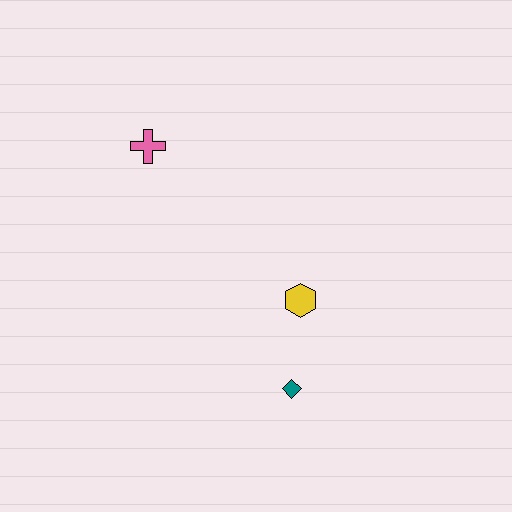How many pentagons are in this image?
There are no pentagons.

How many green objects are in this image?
There are no green objects.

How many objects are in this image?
There are 3 objects.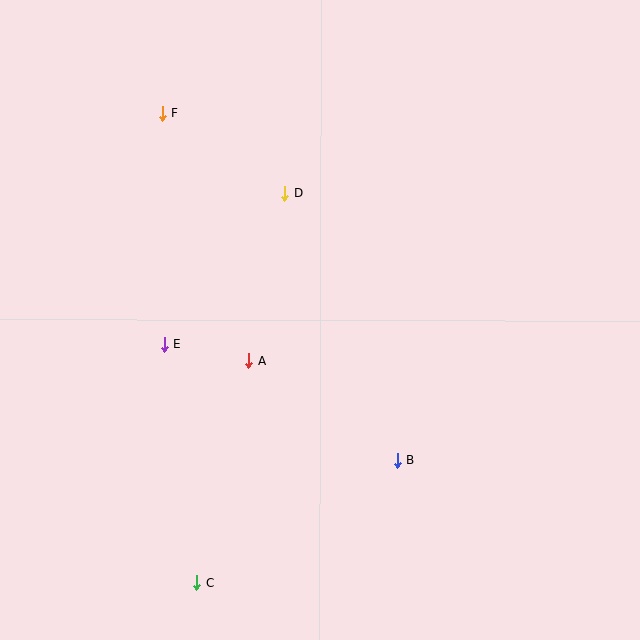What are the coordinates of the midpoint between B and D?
The midpoint between B and D is at (341, 327).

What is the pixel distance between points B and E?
The distance between B and E is 260 pixels.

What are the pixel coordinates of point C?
Point C is at (197, 582).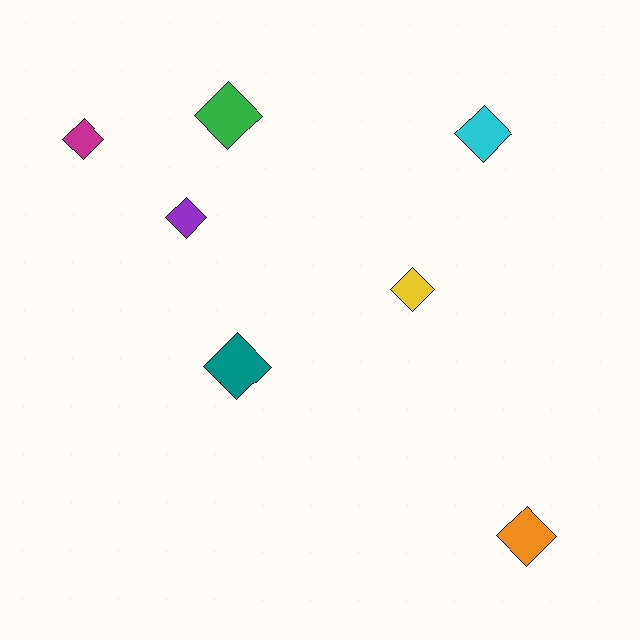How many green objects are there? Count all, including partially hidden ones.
There is 1 green object.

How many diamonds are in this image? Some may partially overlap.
There are 7 diamonds.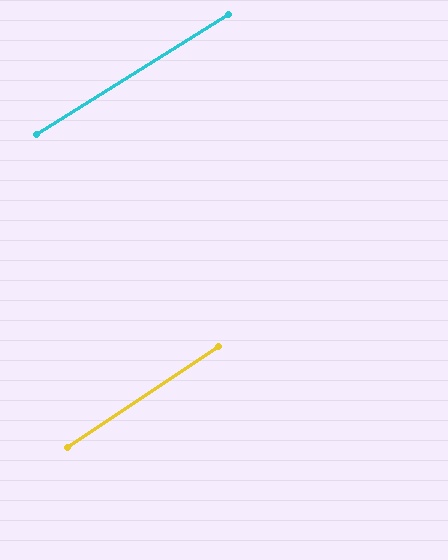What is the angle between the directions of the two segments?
Approximately 2 degrees.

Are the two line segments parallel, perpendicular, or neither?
Parallel — their directions differ by only 1.5°.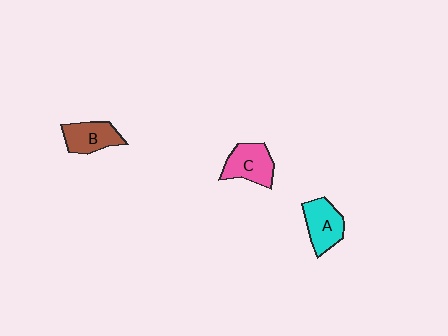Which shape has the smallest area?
Shape B (brown).